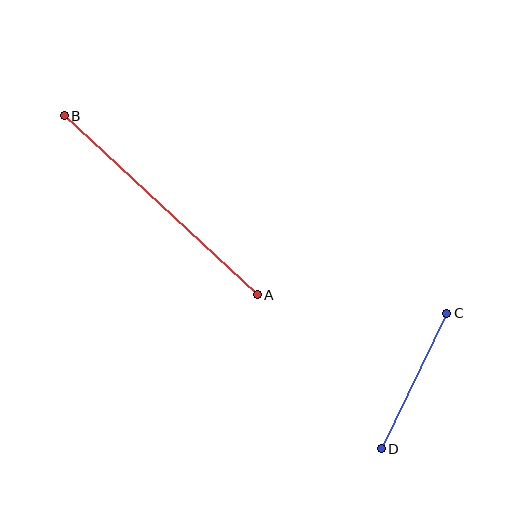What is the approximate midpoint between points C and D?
The midpoint is at approximately (414, 381) pixels.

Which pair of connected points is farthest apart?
Points A and B are farthest apart.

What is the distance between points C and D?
The distance is approximately 151 pixels.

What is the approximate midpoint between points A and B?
The midpoint is at approximately (161, 205) pixels.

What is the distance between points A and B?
The distance is approximately 264 pixels.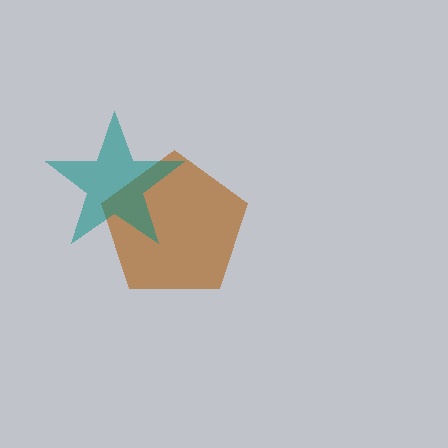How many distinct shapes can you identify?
There are 2 distinct shapes: a brown pentagon, a teal star.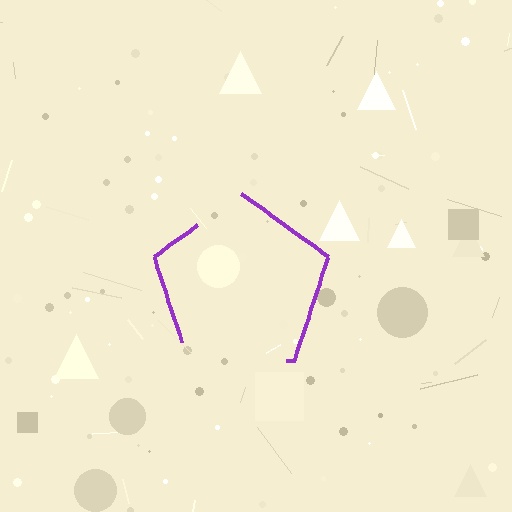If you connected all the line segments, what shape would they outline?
They would outline a pentagon.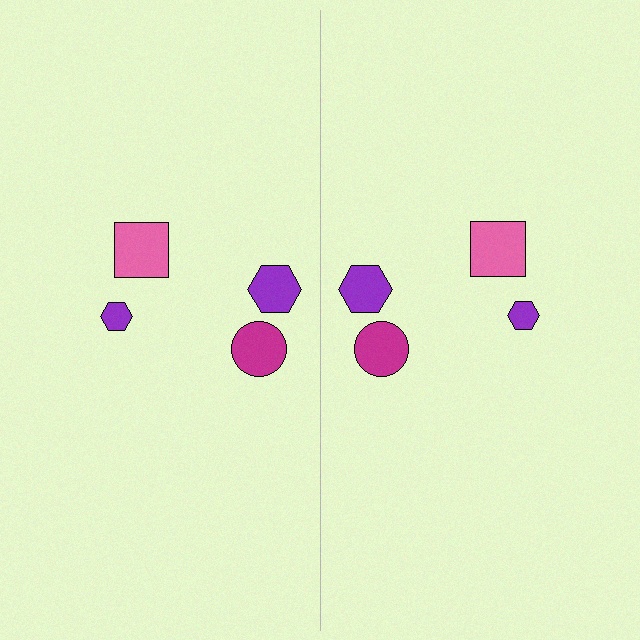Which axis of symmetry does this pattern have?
The pattern has a vertical axis of symmetry running through the center of the image.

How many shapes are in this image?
There are 8 shapes in this image.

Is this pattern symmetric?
Yes, this pattern has bilateral (reflection) symmetry.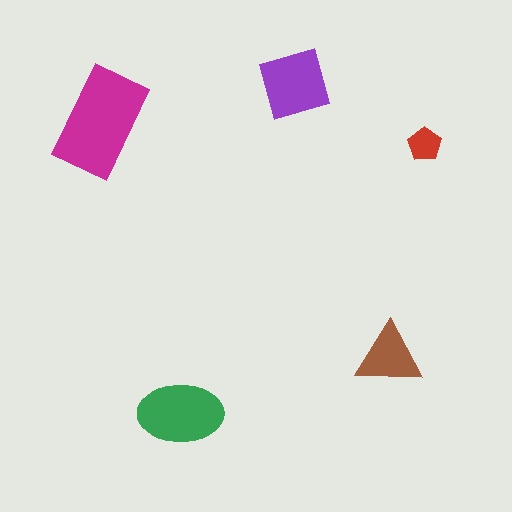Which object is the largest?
The magenta rectangle.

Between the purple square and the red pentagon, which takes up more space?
The purple square.